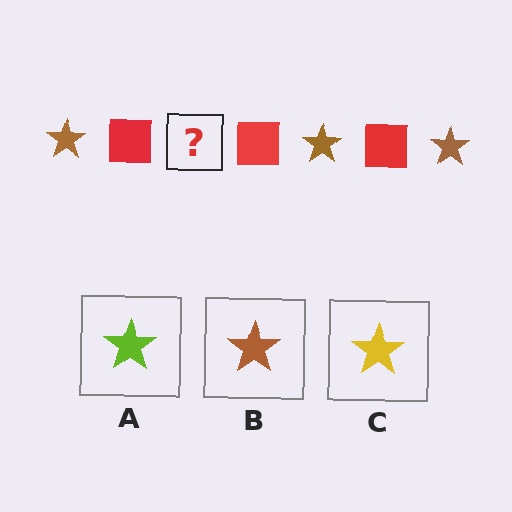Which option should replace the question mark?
Option B.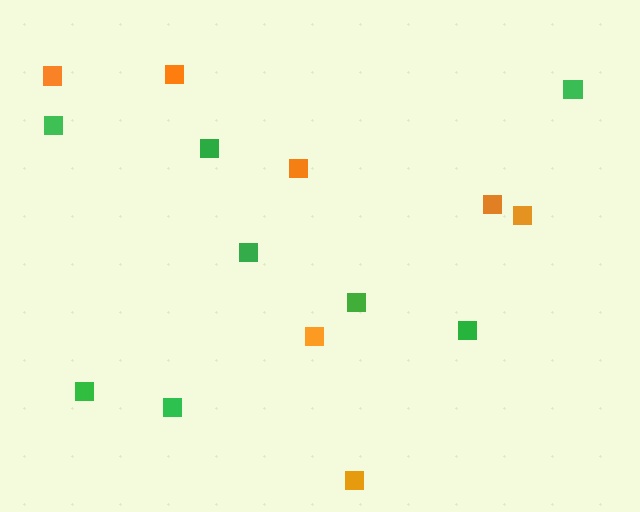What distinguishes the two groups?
There are 2 groups: one group of orange squares (7) and one group of green squares (8).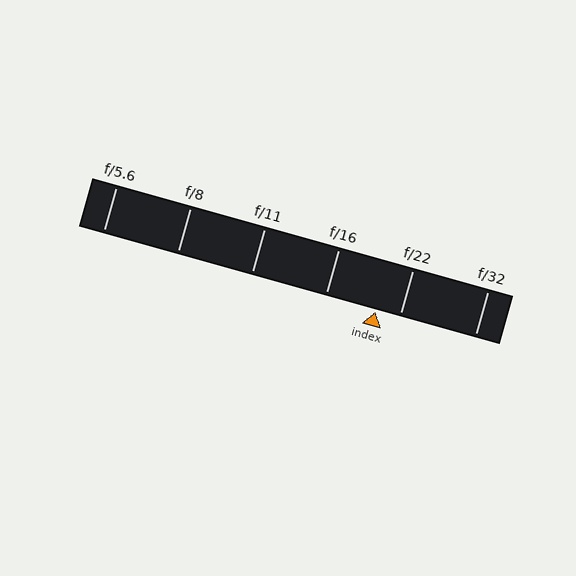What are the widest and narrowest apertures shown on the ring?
The widest aperture shown is f/5.6 and the narrowest is f/32.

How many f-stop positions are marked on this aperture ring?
There are 6 f-stop positions marked.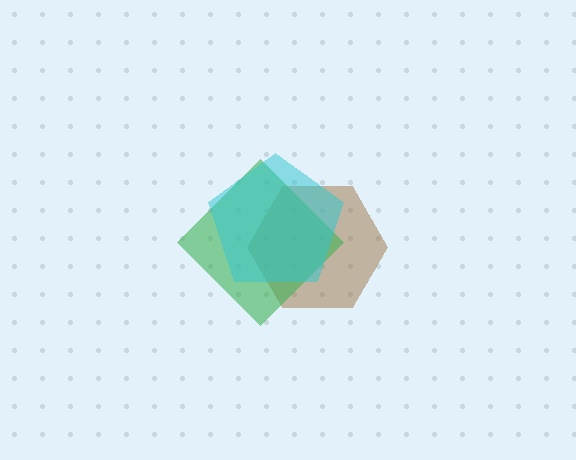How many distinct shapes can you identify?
There are 3 distinct shapes: a brown hexagon, a green diamond, a cyan pentagon.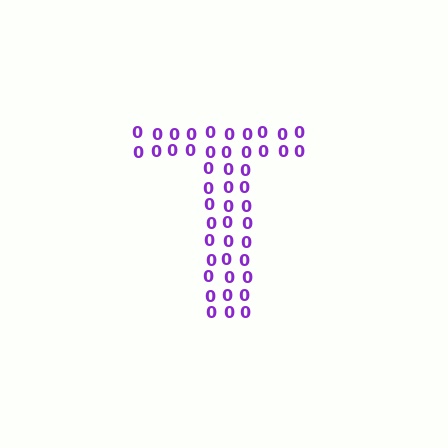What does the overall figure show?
The overall figure shows the letter T.